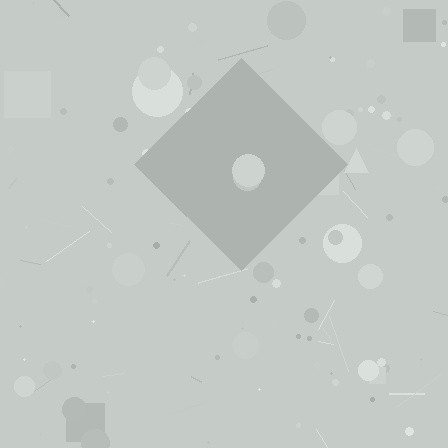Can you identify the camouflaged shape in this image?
The camouflaged shape is a diamond.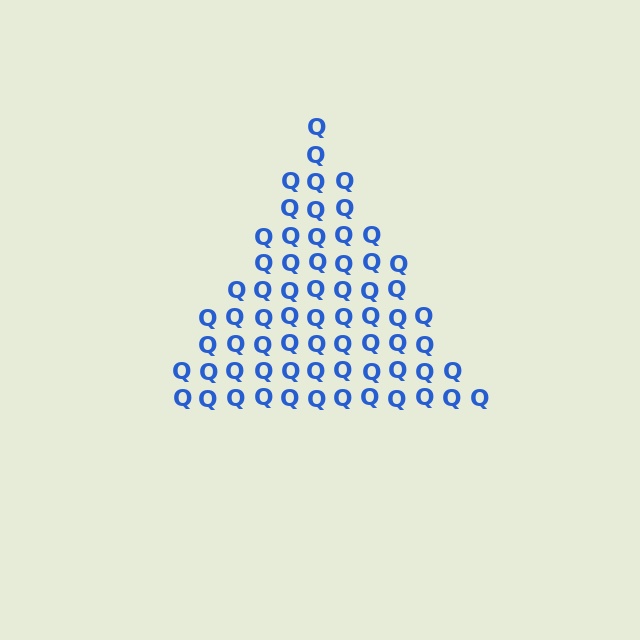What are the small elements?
The small elements are letter Q's.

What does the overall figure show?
The overall figure shows a triangle.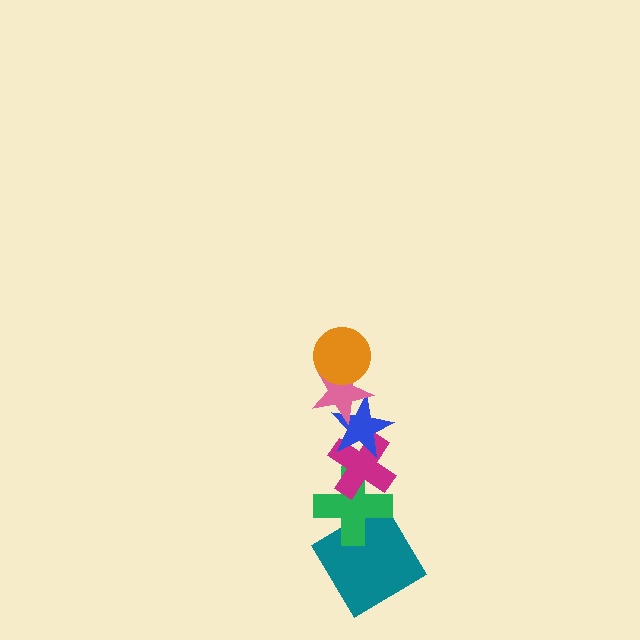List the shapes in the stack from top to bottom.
From top to bottom: the orange circle, the pink star, the blue star, the magenta cross, the green cross, the teal diamond.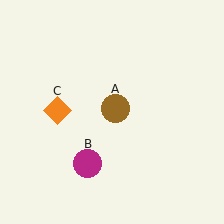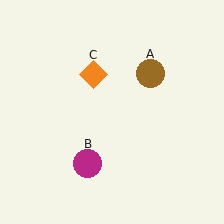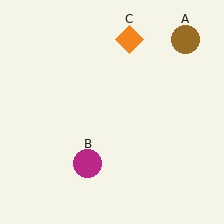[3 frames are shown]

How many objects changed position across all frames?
2 objects changed position: brown circle (object A), orange diamond (object C).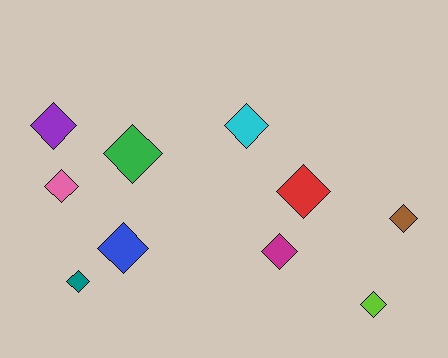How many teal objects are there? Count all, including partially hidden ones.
There is 1 teal object.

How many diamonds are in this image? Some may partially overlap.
There are 10 diamonds.